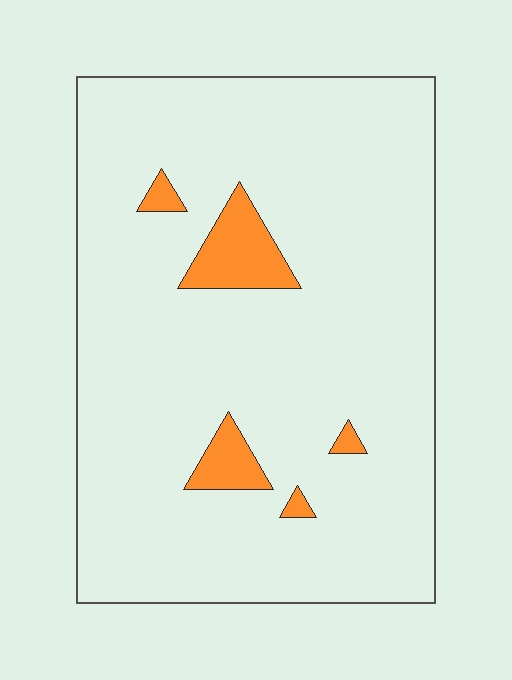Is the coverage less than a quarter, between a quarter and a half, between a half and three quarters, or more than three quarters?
Less than a quarter.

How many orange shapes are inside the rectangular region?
5.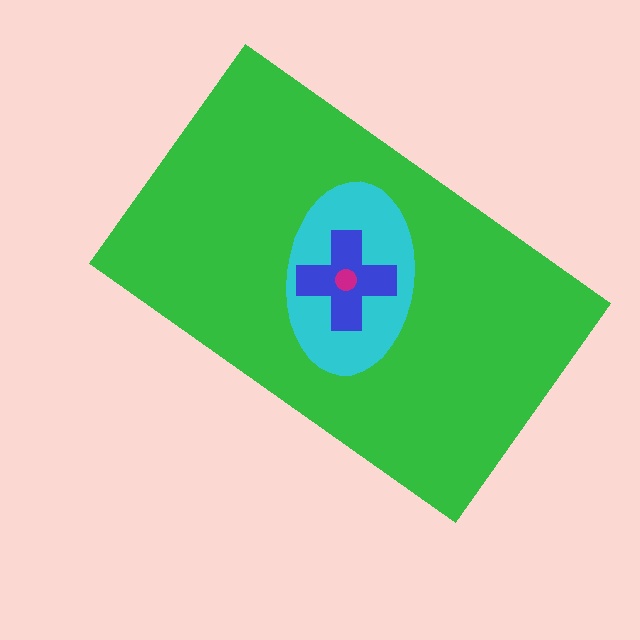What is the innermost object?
The magenta circle.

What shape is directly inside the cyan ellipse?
The blue cross.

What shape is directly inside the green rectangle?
The cyan ellipse.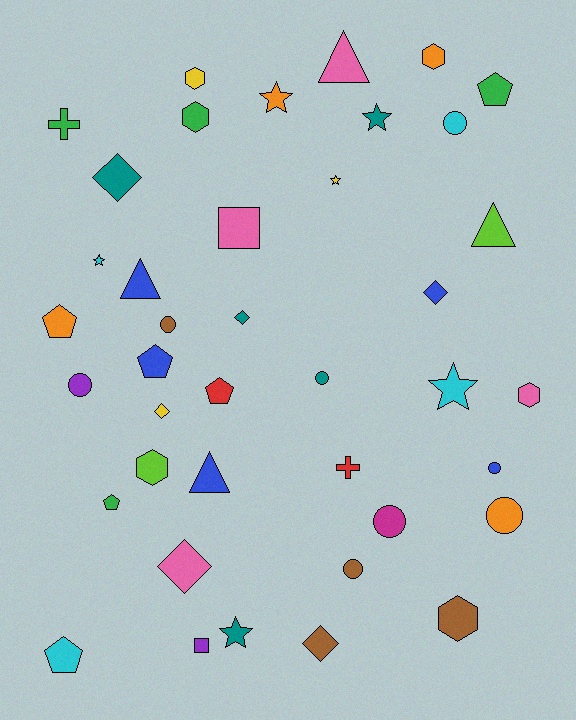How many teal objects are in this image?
There are 5 teal objects.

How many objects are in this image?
There are 40 objects.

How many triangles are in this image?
There are 4 triangles.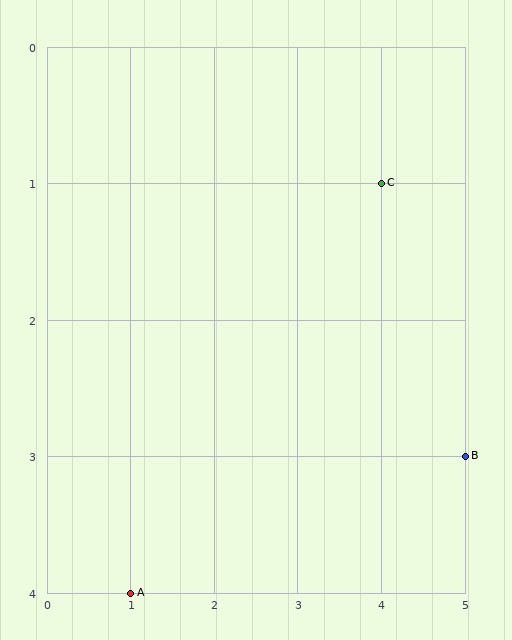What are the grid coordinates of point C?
Point C is at grid coordinates (4, 1).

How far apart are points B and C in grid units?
Points B and C are 1 column and 2 rows apart (about 2.2 grid units diagonally).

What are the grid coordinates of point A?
Point A is at grid coordinates (1, 4).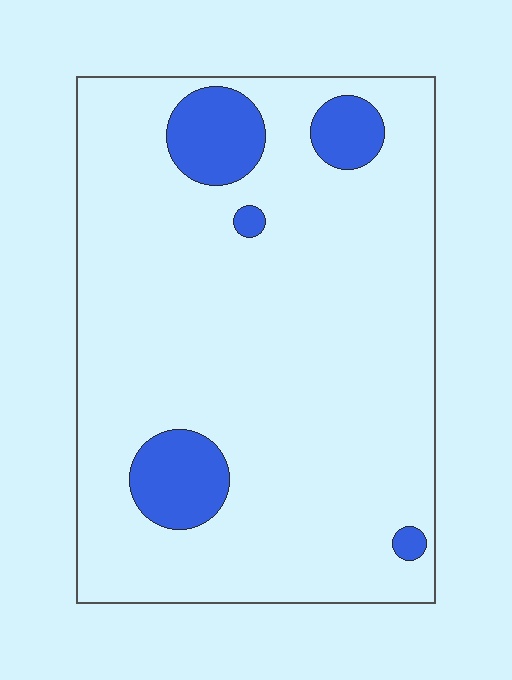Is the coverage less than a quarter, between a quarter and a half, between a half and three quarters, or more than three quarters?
Less than a quarter.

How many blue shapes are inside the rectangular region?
5.